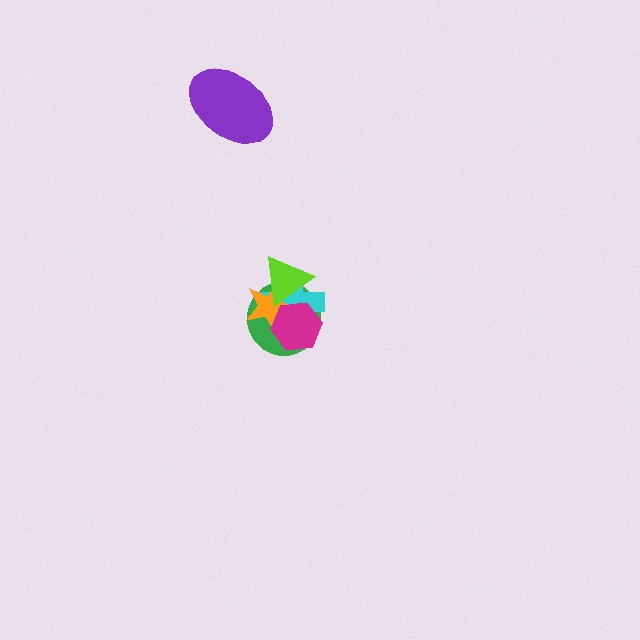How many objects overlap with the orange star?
4 objects overlap with the orange star.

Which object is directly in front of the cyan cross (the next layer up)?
The orange star is directly in front of the cyan cross.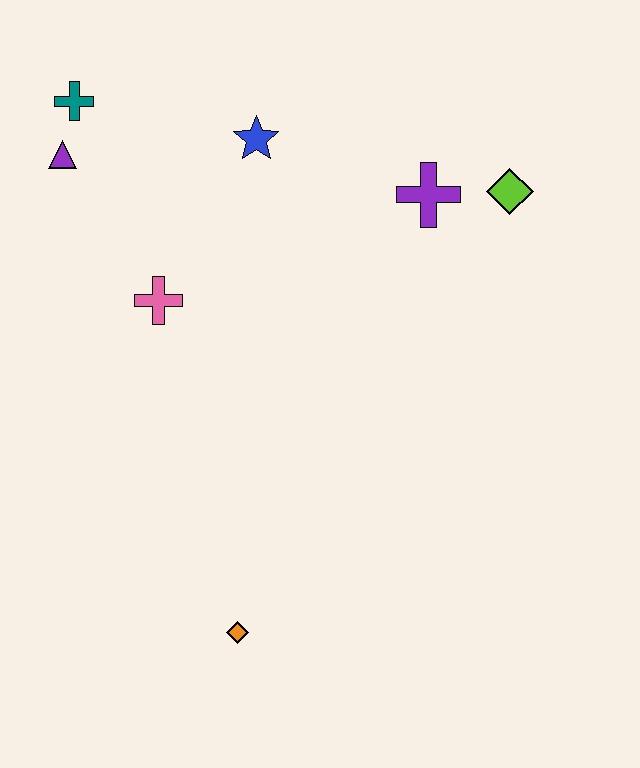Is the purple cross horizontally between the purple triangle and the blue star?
No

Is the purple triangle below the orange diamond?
No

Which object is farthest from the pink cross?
The lime diamond is farthest from the pink cross.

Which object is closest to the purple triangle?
The teal cross is closest to the purple triangle.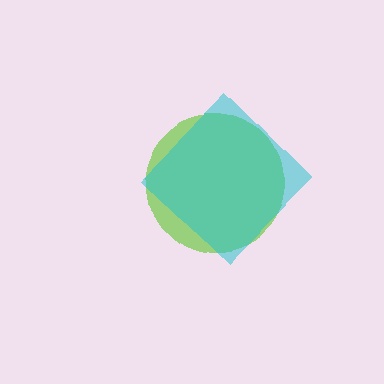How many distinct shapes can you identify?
There are 2 distinct shapes: a lime circle, a cyan diamond.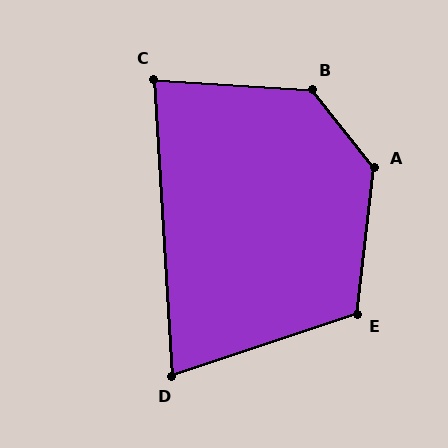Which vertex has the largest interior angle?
A, at approximately 135 degrees.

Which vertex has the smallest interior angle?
D, at approximately 75 degrees.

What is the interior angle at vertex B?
Approximately 132 degrees (obtuse).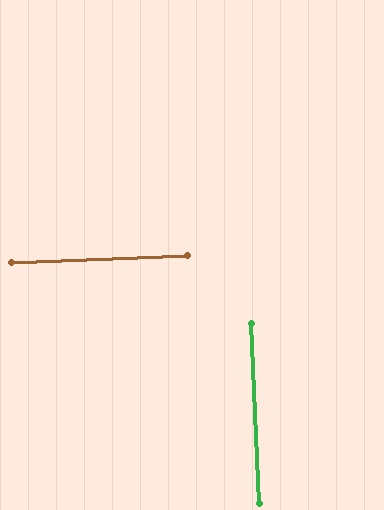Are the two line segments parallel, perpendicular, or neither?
Perpendicular — they meet at approximately 90°.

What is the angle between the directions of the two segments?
Approximately 90 degrees.